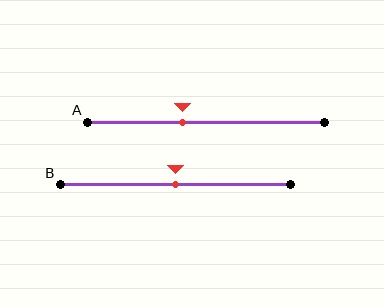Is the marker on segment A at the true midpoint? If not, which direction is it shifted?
No, the marker on segment A is shifted to the left by about 10% of the segment length.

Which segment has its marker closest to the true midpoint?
Segment B has its marker closest to the true midpoint.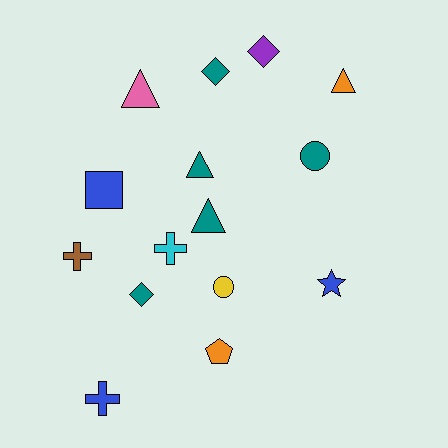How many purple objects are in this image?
There is 1 purple object.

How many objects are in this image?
There are 15 objects.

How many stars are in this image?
There is 1 star.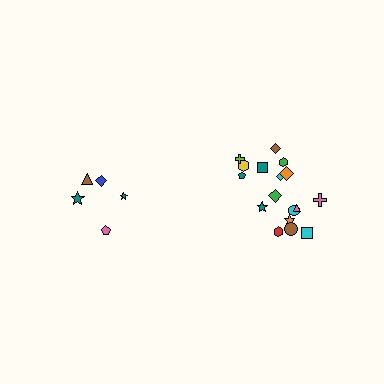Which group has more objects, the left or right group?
The right group.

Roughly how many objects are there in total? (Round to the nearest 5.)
Roughly 25 objects in total.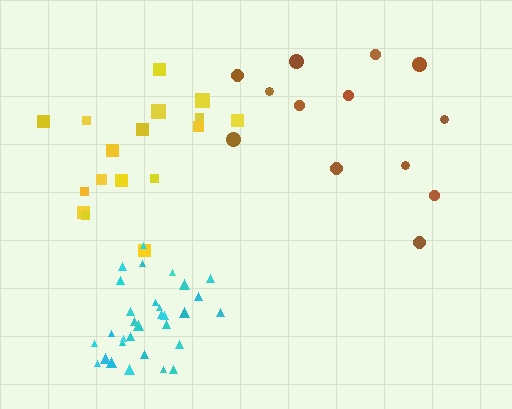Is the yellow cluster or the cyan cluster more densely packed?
Cyan.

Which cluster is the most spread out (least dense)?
Brown.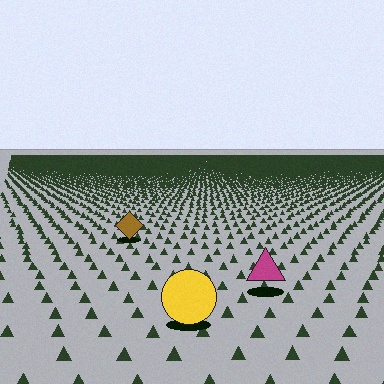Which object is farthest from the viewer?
The brown diamond is farthest from the viewer. It appears smaller and the ground texture around it is denser.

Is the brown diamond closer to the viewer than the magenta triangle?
No. The magenta triangle is closer — you can tell from the texture gradient: the ground texture is coarser near it.